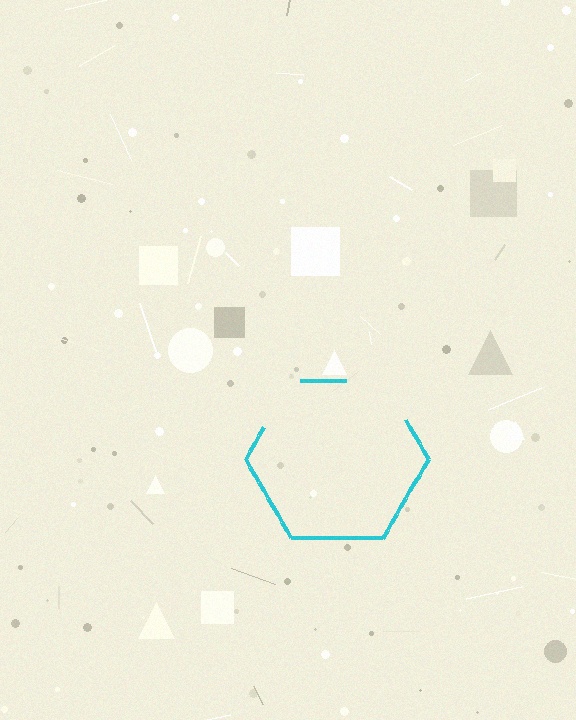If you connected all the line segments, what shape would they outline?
They would outline a hexagon.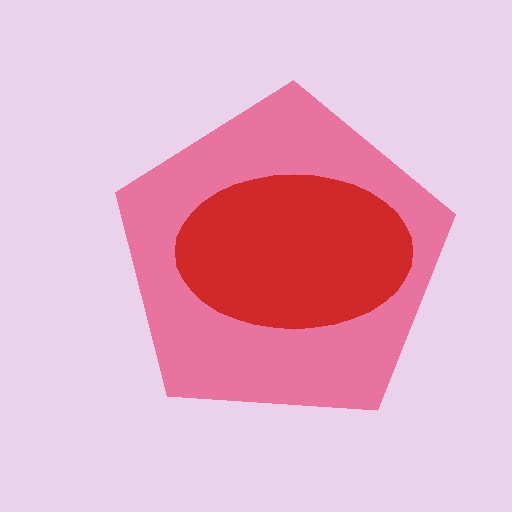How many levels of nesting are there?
2.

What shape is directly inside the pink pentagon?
The red ellipse.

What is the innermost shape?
The red ellipse.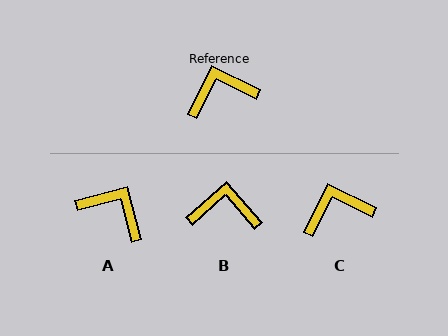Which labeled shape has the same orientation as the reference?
C.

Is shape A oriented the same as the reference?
No, it is off by about 48 degrees.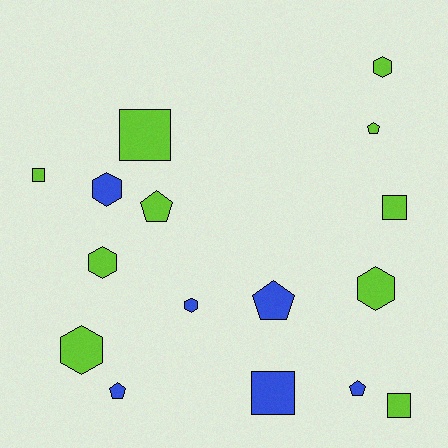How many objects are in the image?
There are 16 objects.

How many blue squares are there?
There is 1 blue square.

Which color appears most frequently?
Lime, with 10 objects.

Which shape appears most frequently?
Hexagon, with 6 objects.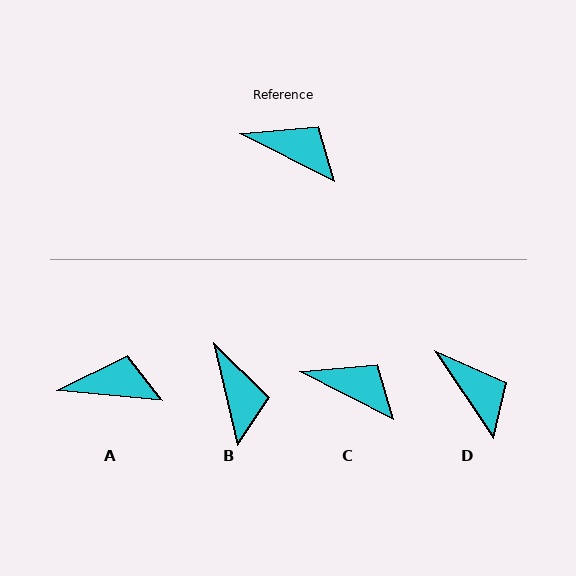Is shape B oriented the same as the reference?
No, it is off by about 50 degrees.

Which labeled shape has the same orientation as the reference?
C.